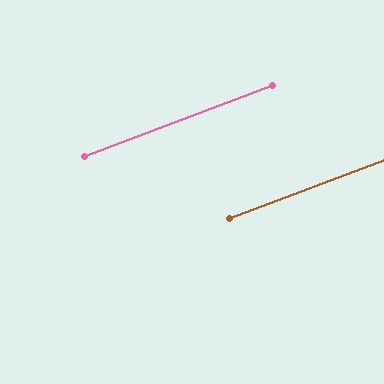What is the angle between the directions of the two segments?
Approximately 0 degrees.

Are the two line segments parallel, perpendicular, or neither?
Parallel — their directions differ by only 0.1°.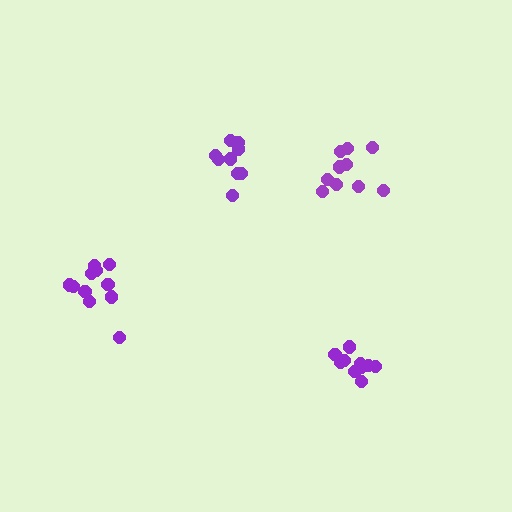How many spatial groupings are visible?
There are 4 spatial groupings.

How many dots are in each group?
Group 1: 11 dots, Group 2: 10 dots, Group 3: 9 dots, Group 4: 10 dots (40 total).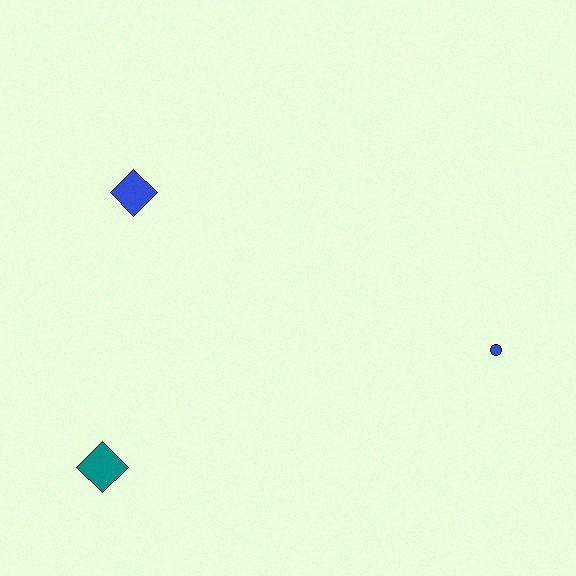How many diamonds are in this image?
There are 2 diamonds.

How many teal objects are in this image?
There is 1 teal object.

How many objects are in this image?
There are 3 objects.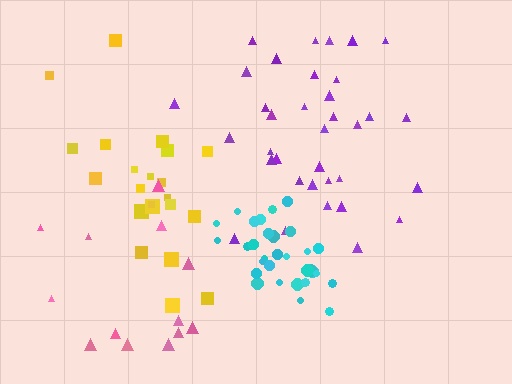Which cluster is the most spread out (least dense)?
Pink.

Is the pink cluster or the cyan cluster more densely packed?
Cyan.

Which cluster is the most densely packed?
Cyan.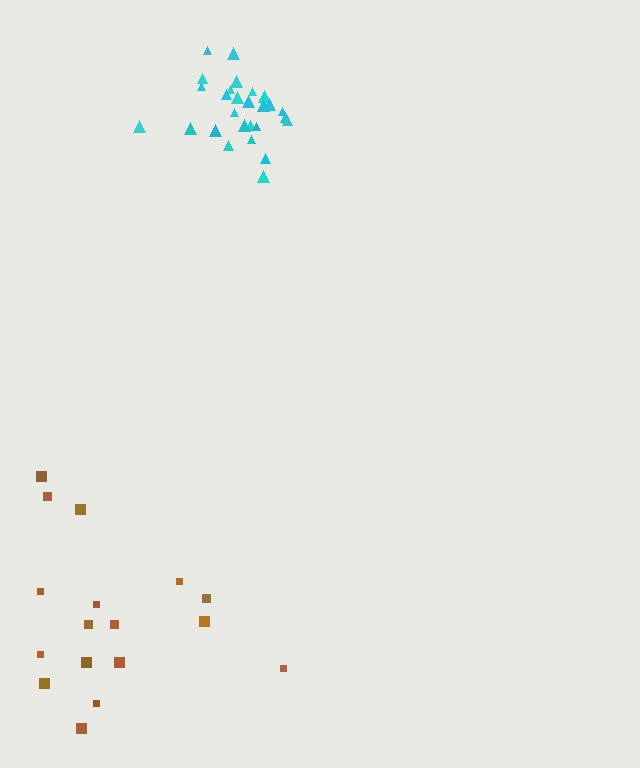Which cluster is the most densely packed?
Cyan.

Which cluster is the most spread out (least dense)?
Brown.